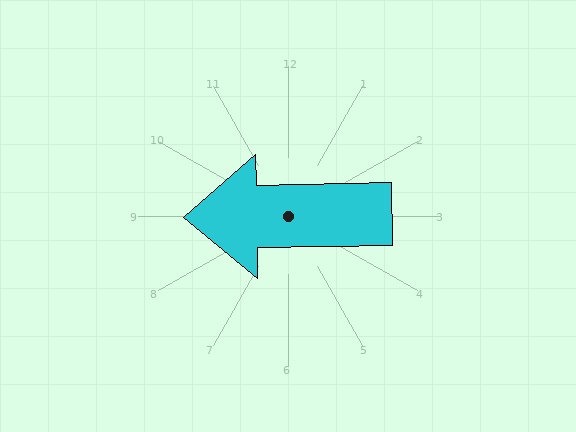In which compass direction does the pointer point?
West.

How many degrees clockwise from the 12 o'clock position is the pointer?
Approximately 269 degrees.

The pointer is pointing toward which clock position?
Roughly 9 o'clock.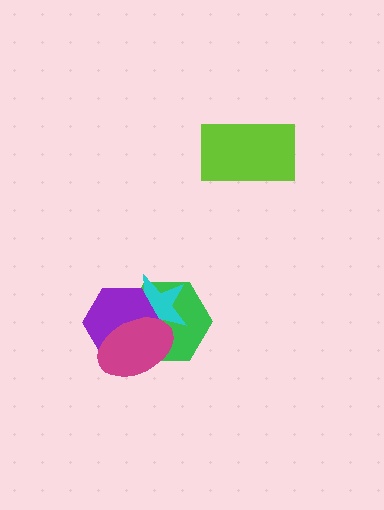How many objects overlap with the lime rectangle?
0 objects overlap with the lime rectangle.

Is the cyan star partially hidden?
Yes, it is partially covered by another shape.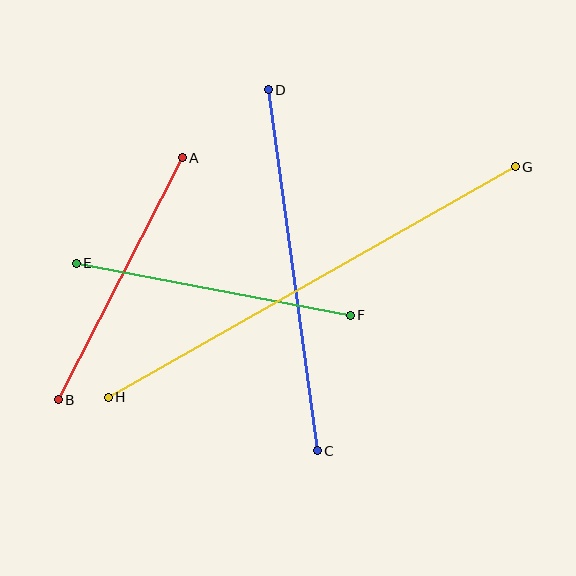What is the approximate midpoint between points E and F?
The midpoint is at approximately (213, 289) pixels.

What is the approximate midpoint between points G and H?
The midpoint is at approximately (312, 282) pixels.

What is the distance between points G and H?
The distance is approximately 468 pixels.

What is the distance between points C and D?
The distance is approximately 364 pixels.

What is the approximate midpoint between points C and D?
The midpoint is at approximately (293, 270) pixels.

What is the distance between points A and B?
The distance is approximately 272 pixels.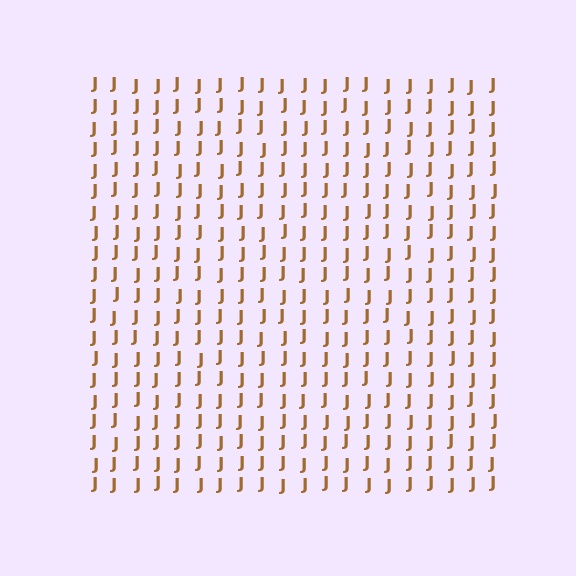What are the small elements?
The small elements are letter J's.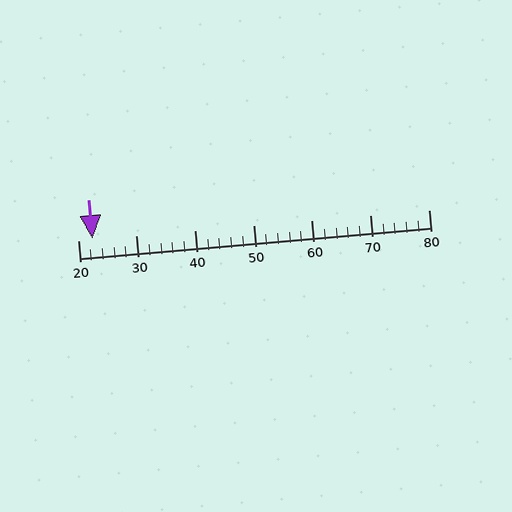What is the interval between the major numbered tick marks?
The major tick marks are spaced 10 units apart.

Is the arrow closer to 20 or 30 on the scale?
The arrow is closer to 20.